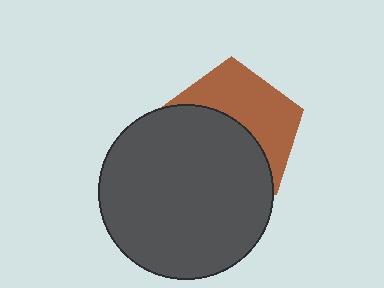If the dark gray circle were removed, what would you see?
You would see the complete brown pentagon.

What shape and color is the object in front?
The object in front is a dark gray circle.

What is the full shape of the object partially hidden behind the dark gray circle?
The partially hidden object is a brown pentagon.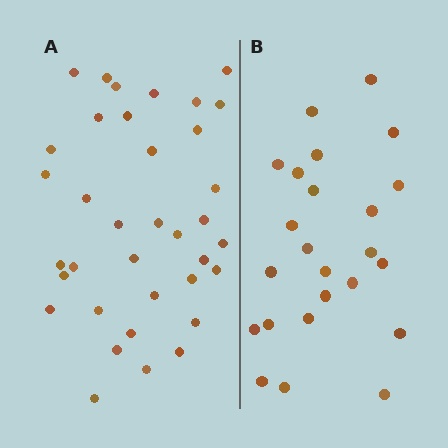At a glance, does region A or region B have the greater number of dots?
Region A (the left region) has more dots.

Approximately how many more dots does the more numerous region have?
Region A has roughly 12 or so more dots than region B.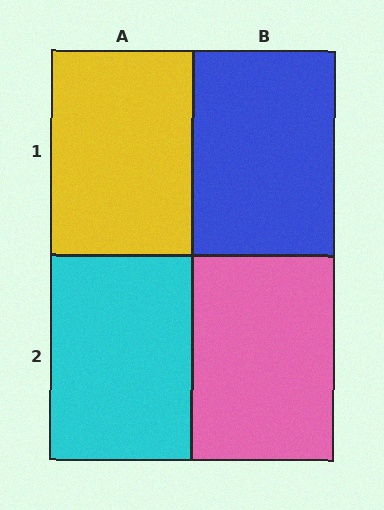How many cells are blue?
1 cell is blue.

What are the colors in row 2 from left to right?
Cyan, pink.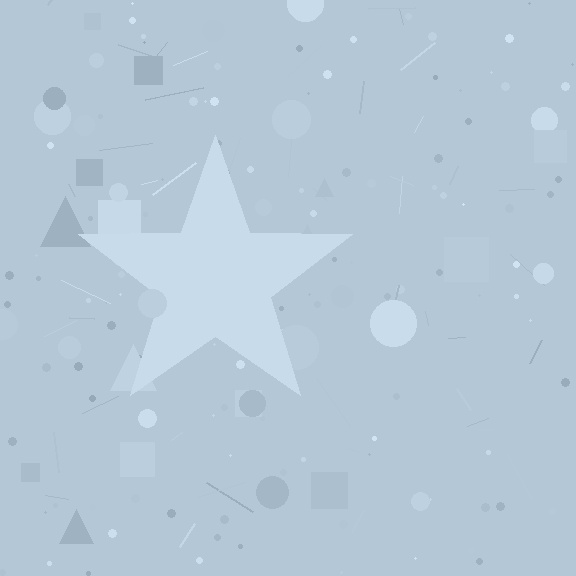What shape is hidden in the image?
A star is hidden in the image.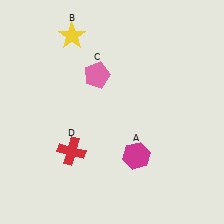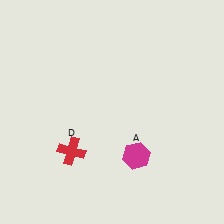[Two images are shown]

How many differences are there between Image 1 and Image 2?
There are 2 differences between the two images.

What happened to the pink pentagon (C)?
The pink pentagon (C) was removed in Image 2. It was in the top-left area of Image 1.